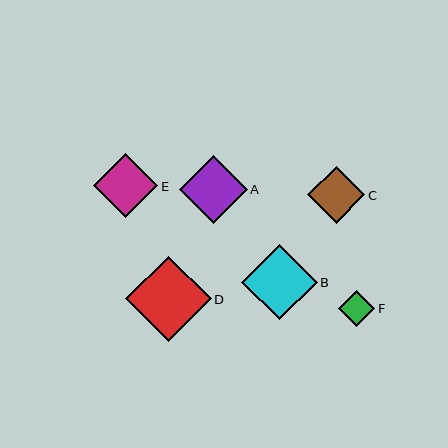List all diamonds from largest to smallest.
From largest to smallest: D, B, A, E, C, F.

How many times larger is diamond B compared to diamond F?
Diamond B is approximately 2.1 times the size of diamond F.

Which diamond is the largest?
Diamond D is the largest with a size of approximately 86 pixels.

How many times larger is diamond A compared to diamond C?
Diamond A is approximately 1.2 times the size of diamond C.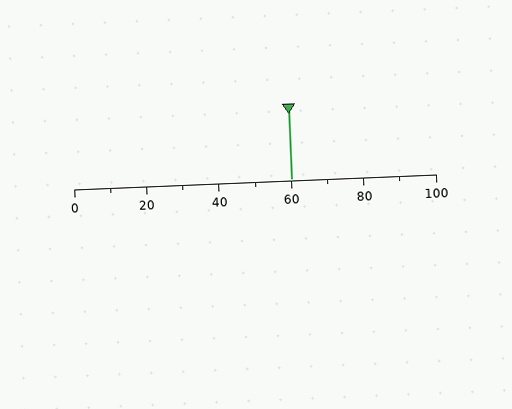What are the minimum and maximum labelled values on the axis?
The axis runs from 0 to 100.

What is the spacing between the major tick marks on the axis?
The major ticks are spaced 20 apart.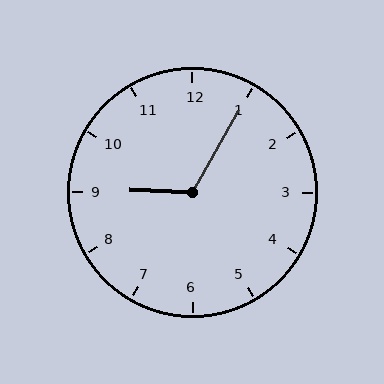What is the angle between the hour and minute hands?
Approximately 118 degrees.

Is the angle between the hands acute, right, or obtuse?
It is obtuse.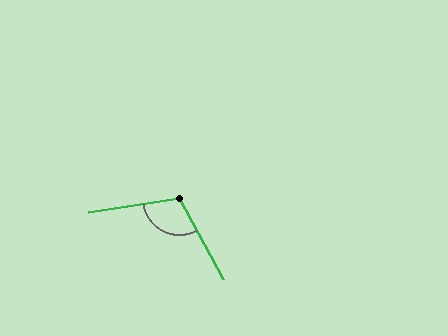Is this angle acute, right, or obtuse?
It is obtuse.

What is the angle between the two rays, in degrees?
Approximately 109 degrees.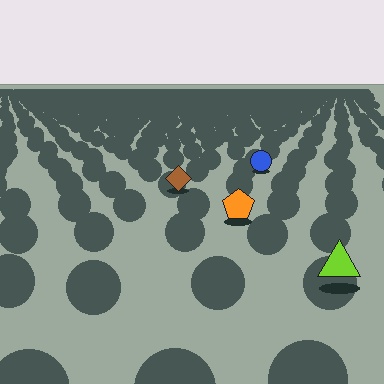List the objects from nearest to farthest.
From nearest to farthest: the lime triangle, the orange pentagon, the brown diamond, the blue circle.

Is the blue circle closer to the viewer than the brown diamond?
No. The brown diamond is closer — you can tell from the texture gradient: the ground texture is coarser near it.